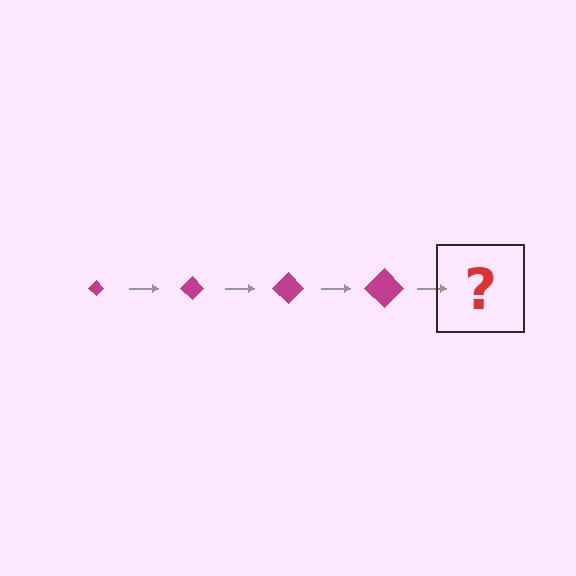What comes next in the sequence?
The next element should be a magenta diamond, larger than the previous one.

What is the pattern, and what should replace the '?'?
The pattern is that the diamond gets progressively larger each step. The '?' should be a magenta diamond, larger than the previous one.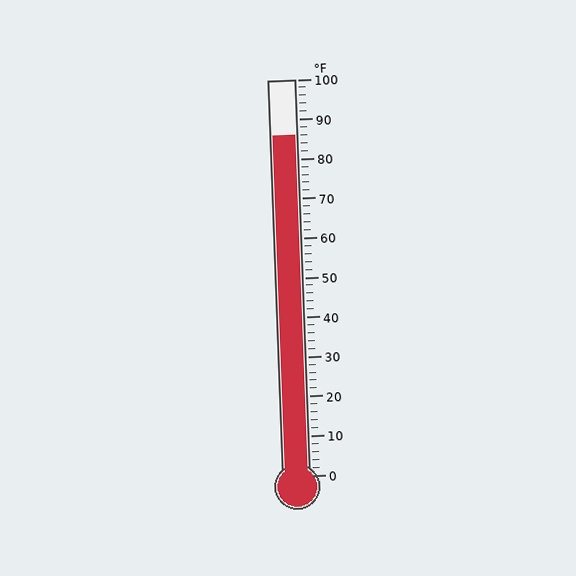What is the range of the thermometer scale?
The thermometer scale ranges from 0°F to 100°F.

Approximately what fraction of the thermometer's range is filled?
The thermometer is filled to approximately 85% of its range.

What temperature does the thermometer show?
The thermometer shows approximately 86°F.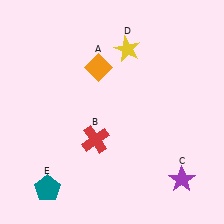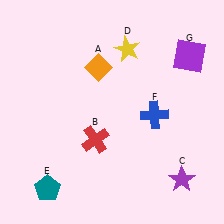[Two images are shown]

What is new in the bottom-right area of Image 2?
A blue cross (F) was added in the bottom-right area of Image 2.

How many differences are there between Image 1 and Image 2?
There are 2 differences between the two images.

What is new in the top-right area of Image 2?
A purple square (G) was added in the top-right area of Image 2.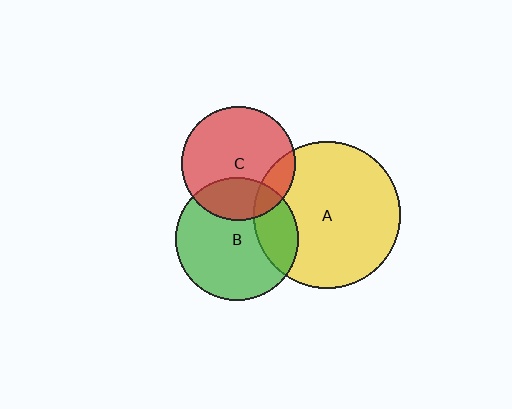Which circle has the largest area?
Circle A (yellow).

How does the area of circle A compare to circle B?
Approximately 1.4 times.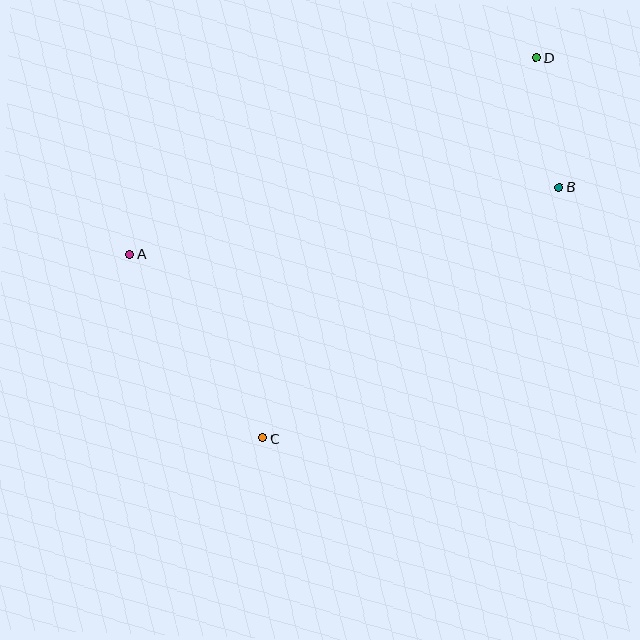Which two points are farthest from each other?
Points C and D are farthest from each other.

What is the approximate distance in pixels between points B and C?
The distance between B and C is approximately 388 pixels.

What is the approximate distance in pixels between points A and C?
The distance between A and C is approximately 227 pixels.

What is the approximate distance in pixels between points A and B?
The distance between A and B is approximately 434 pixels.